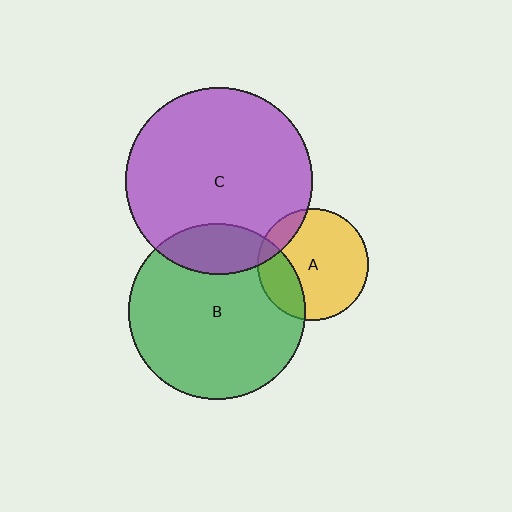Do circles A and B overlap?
Yes.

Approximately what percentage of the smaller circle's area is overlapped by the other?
Approximately 25%.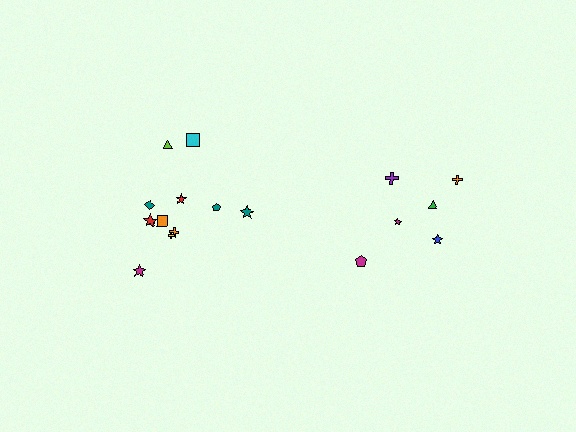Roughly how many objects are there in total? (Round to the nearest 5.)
Roughly 20 objects in total.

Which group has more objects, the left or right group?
The left group.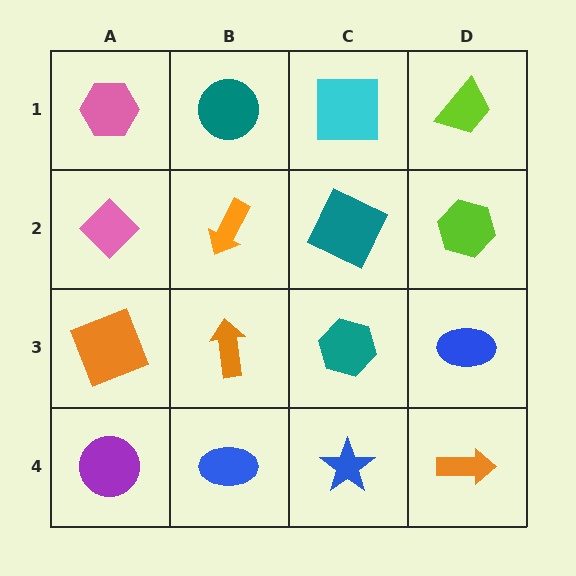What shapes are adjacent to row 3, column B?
An orange arrow (row 2, column B), a blue ellipse (row 4, column B), an orange square (row 3, column A), a teal hexagon (row 3, column C).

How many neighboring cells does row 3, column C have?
4.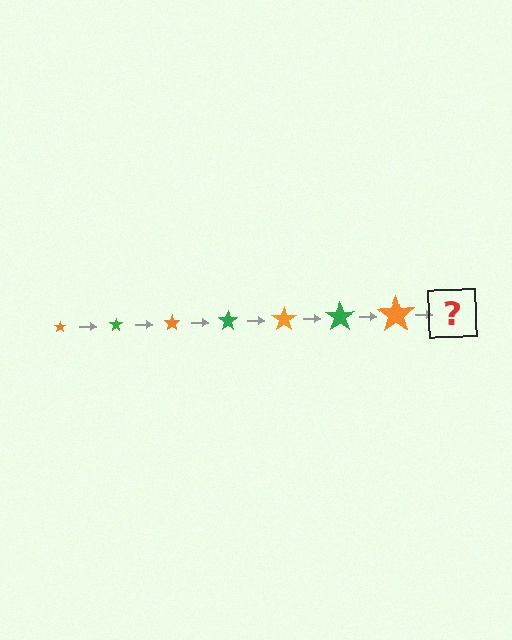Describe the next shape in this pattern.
It should be a green star, larger than the previous one.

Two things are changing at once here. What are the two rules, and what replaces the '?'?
The two rules are that the star grows larger each step and the color cycles through orange and green. The '?' should be a green star, larger than the previous one.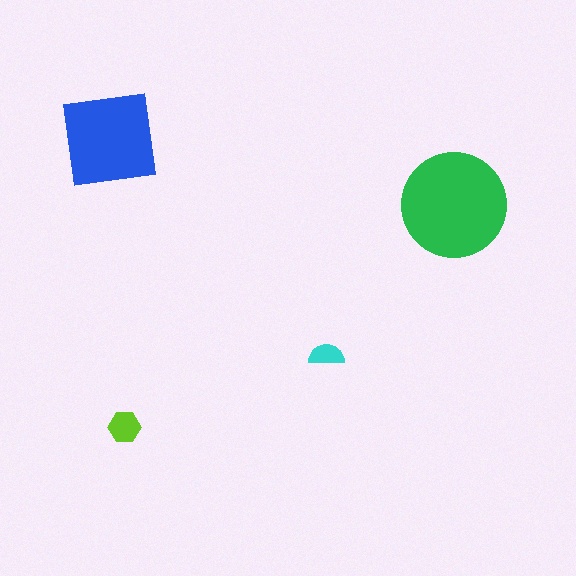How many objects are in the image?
There are 4 objects in the image.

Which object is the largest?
The green circle.